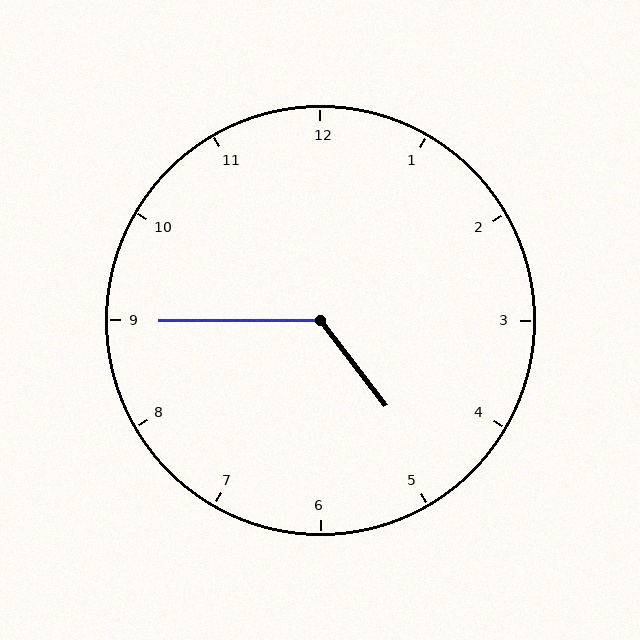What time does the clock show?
4:45.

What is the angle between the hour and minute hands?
Approximately 128 degrees.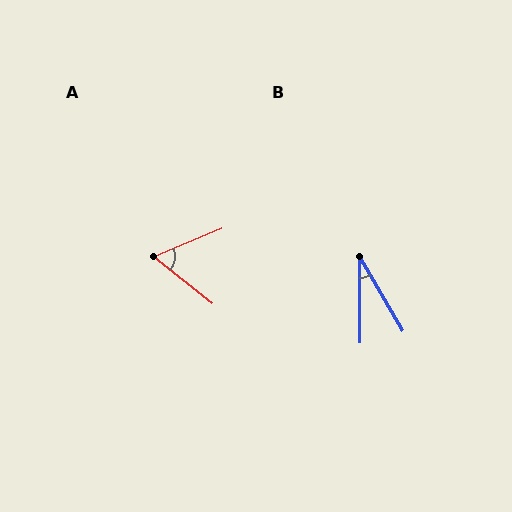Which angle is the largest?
A, at approximately 62 degrees.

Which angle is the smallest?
B, at approximately 30 degrees.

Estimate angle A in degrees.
Approximately 62 degrees.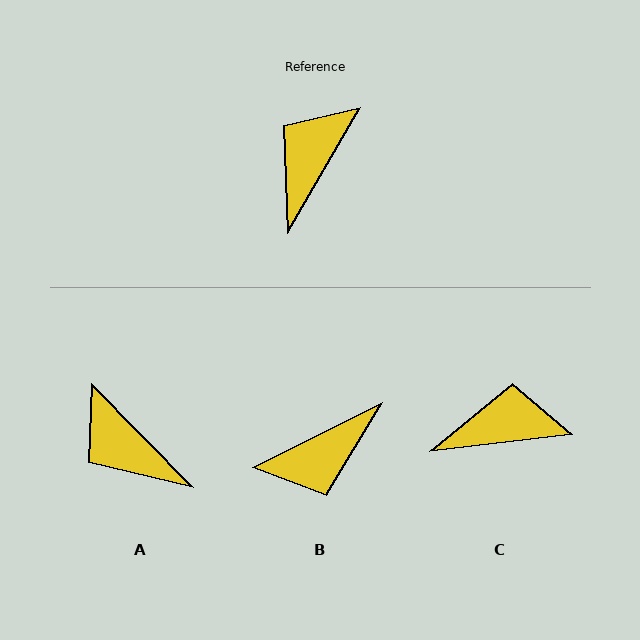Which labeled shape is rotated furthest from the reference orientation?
B, about 146 degrees away.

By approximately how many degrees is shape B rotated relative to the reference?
Approximately 146 degrees counter-clockwise.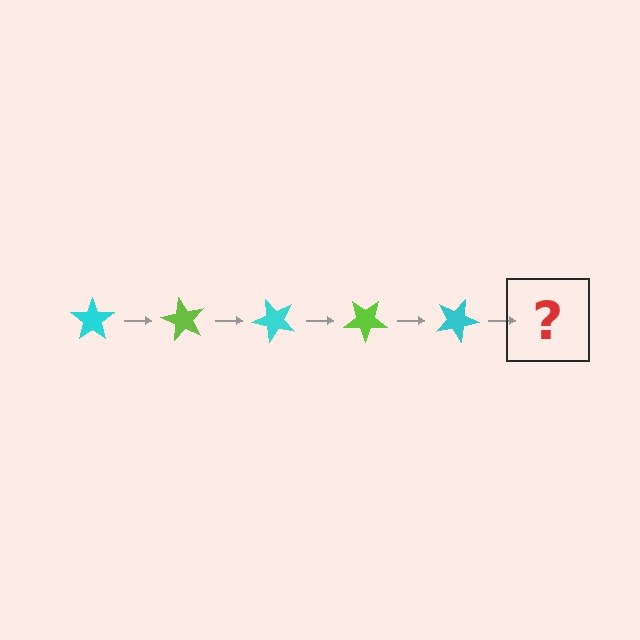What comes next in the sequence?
The next element should be a lime star, rotated 300 degrees from the start.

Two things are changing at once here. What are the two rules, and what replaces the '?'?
The two rules are that it rotates 60 degrees each step and the color cycles through cyan and lime. The '?' should be a lime star, rotated 300 degrees from the start.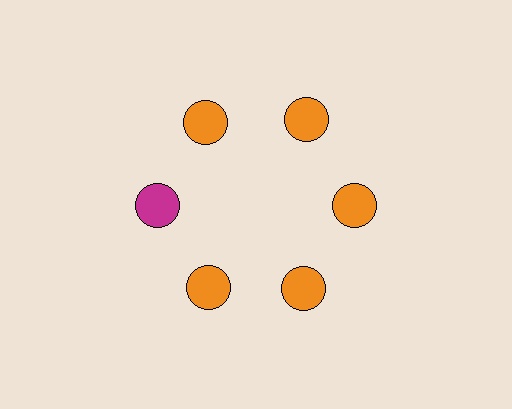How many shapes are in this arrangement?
There are 6 shapes arranged in a ring pattern.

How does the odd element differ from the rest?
It has a different color: magenta instead of orange.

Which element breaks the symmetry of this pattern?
The magenta circle at roughly the 9 o'clock position breaks the symmetry. All other shapes are orange circles.